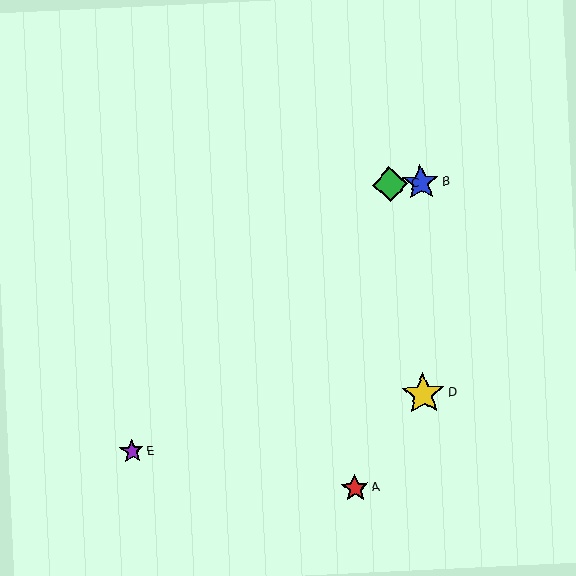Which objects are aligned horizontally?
Objects B, C are aligned horizontally.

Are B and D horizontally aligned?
No, B is at y≈183 and D is at y≈394.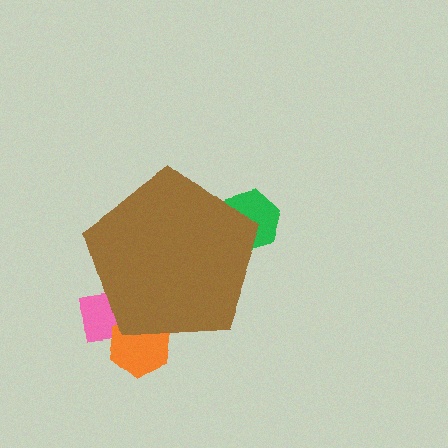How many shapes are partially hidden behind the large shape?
3 shapes are partially hidden.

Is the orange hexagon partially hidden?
Yes, the orange hexagon is partially hidden behind the brown pentagon.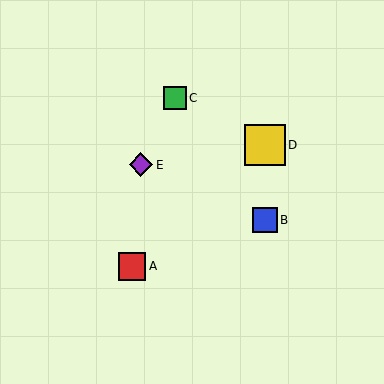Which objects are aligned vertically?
Objects B, D are aligned vertically.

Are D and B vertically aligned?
Yes, both are at x≈265.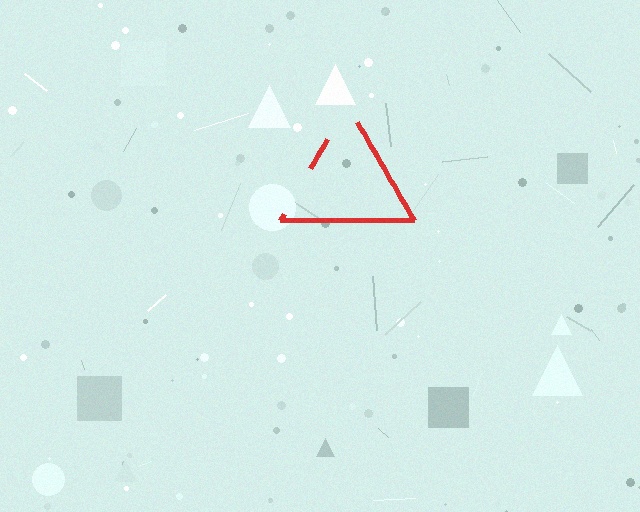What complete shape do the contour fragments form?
The contour fragments form a triangle.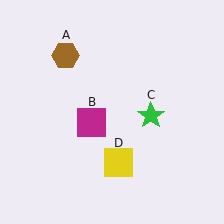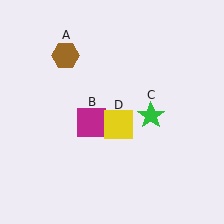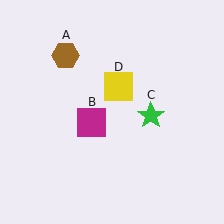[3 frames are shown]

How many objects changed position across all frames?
1 object changed position: yellow square (object D).